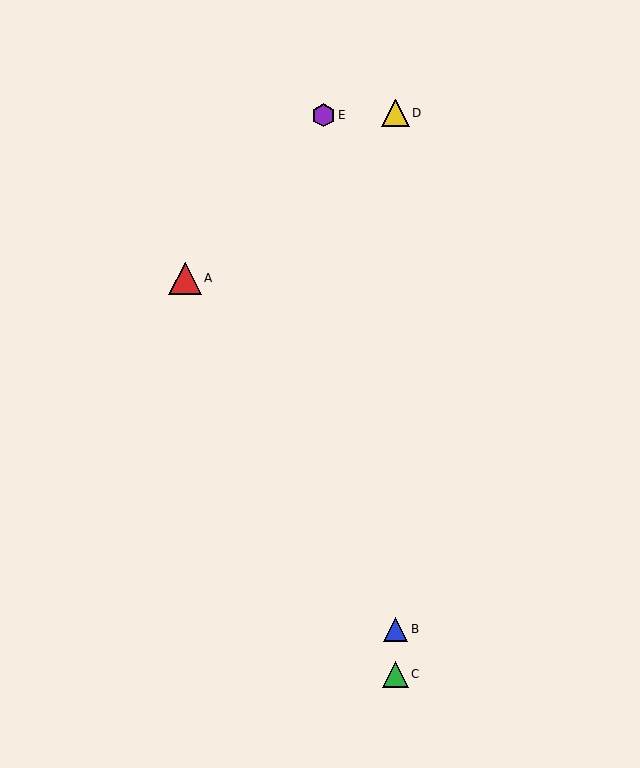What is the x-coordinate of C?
Object C is at x≈395.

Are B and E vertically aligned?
No, B is at x≈395 and E is at x≈324.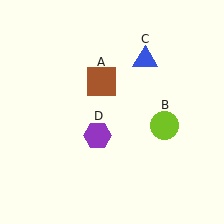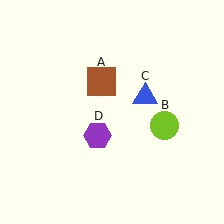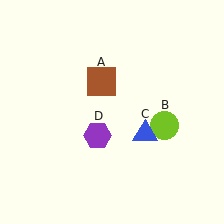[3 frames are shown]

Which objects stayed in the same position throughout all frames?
Brown square (object A) and lime circle (object B) and purple hexagon (object D) remained stationary.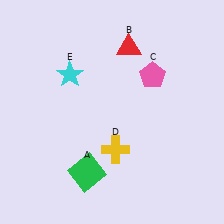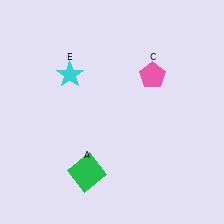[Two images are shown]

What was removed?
The red triangle (B), the yellow cross (D) were removed in Image 2.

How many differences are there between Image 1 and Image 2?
There are 2 differences between the two images.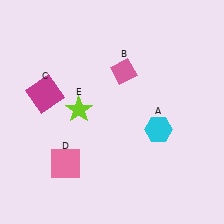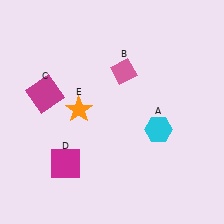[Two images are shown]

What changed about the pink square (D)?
In Image 1, D is pink. In Image 2, it changed to magenta.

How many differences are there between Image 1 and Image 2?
There are 2 differences between the two images.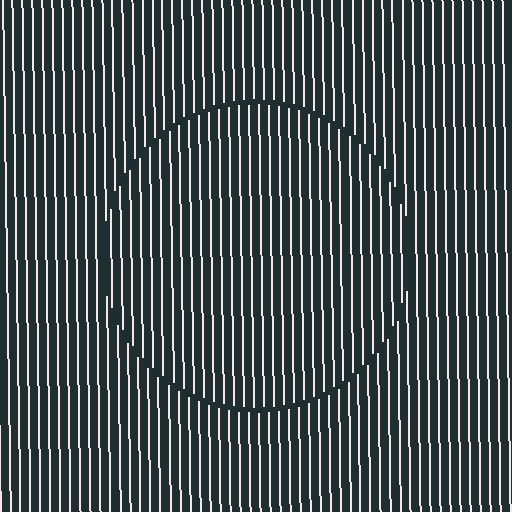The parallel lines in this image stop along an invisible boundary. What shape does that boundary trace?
An illusory circle. The interior of the shape contains the same grating, shifted by half a period — the contour is defined by the phase discontinuity where line-ends from the inner and outer gratings abut.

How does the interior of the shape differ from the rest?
The interior of the shape contains the same grating, shifted by half a period — the contour is defined by the phase discontinuity where line-ends from the inner and outer gratings abut.